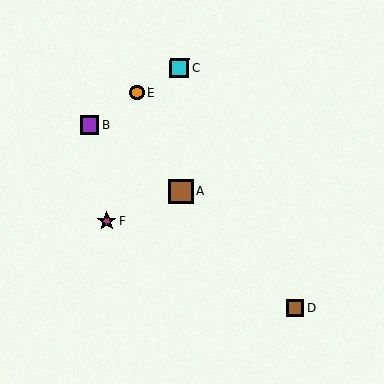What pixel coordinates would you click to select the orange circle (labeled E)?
Click at (137, 93) to select the orange circle E.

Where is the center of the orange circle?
The center of the orange circle is at (137, 93).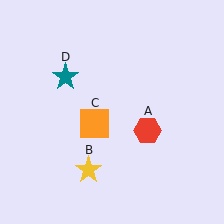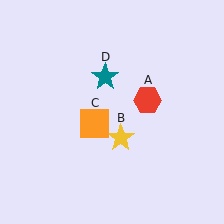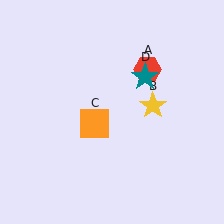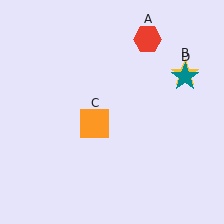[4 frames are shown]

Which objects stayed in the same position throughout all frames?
Orange square (object C) remained stationary.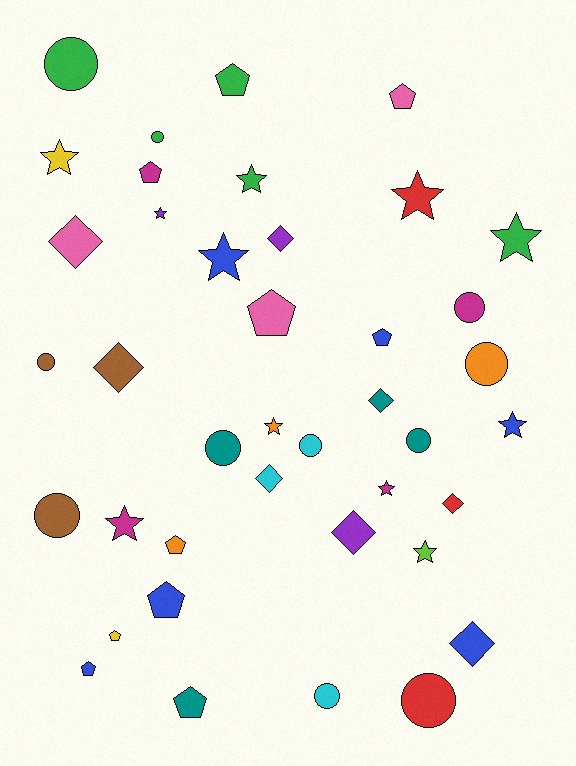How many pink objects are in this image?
There are 3 pink objects.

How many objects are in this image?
There are 40 objects.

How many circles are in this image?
There are 11 circles.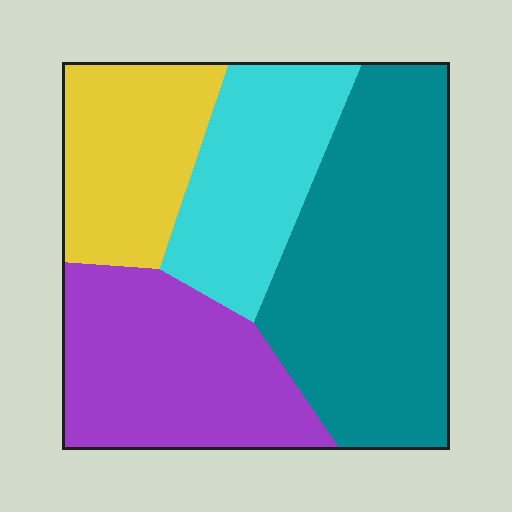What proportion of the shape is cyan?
Cyan covers roughly 20% of the shape.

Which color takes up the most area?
Teal, at roughly 35%.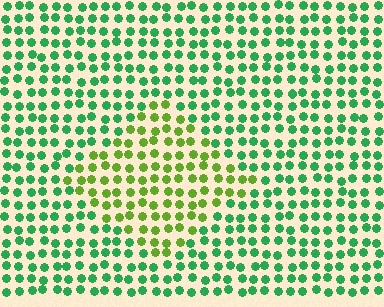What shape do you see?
I see a diamond.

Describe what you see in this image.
The image is filled with small green elements in a uniform arrangement. A diamond-shaped region is visible where the elements are tinted to a slightly different hue, forming a subtle color boundary.